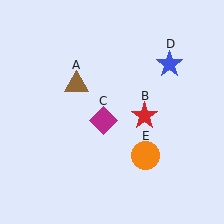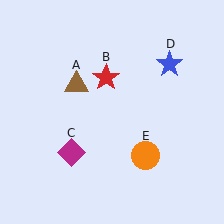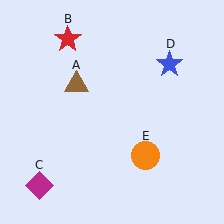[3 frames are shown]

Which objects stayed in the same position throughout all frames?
Brown triangle (object A) and blue star (object D) and orange circle (object E) remained stationary.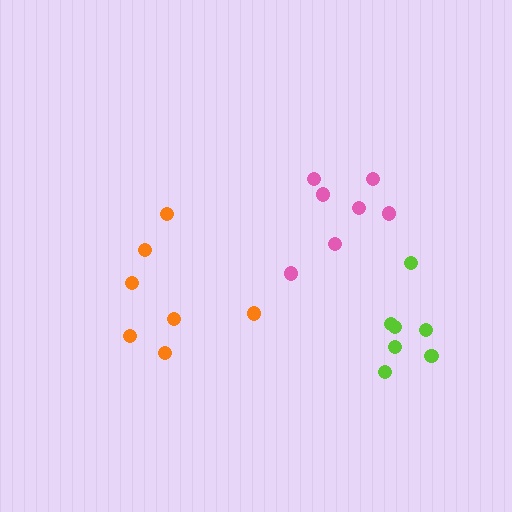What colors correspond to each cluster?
The clusters are colored: lime, orange, pink.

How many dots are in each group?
Group 1: 7 dots, Group 2: 7 dots, Group 3: 7 dots (21 total).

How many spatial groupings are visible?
There are 3 spatial groupings.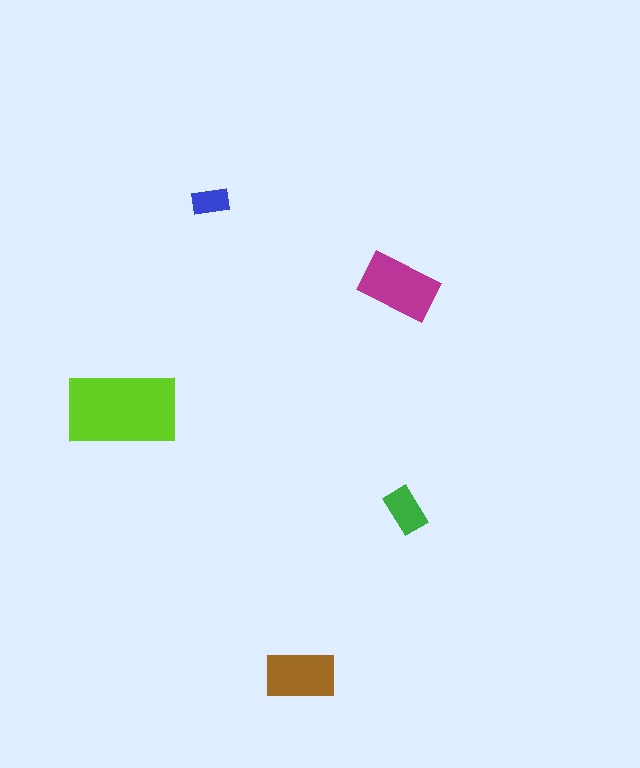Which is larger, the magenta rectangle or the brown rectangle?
The magenta one.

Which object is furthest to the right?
The green rectangle is rightmost.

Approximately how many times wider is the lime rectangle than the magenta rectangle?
About 1.5 times wider.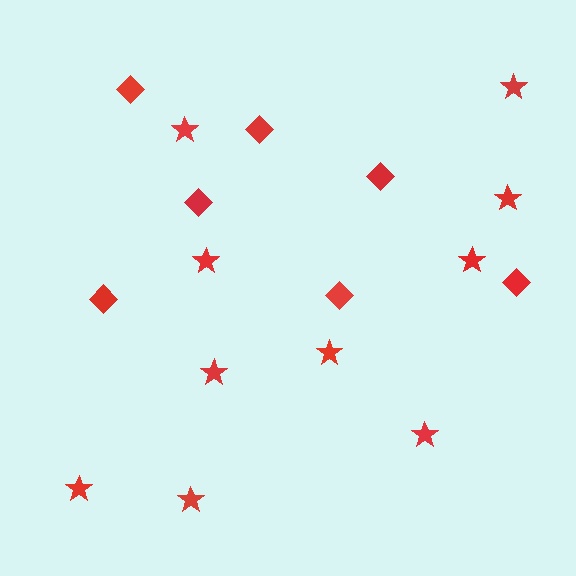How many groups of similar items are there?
There are 2 groups: one group of diamonds (7) and one group of stars (10).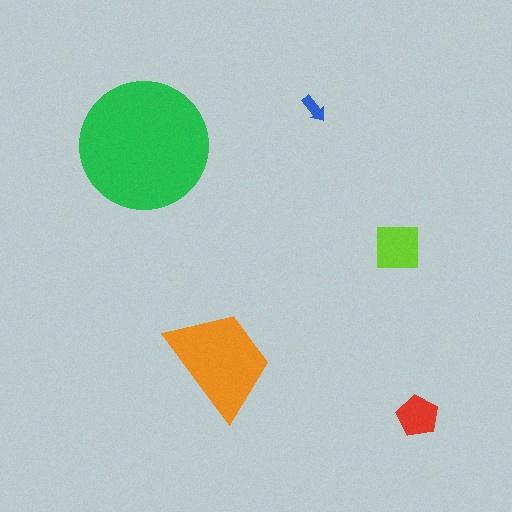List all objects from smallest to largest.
The blue arrow, the red pentagon, the lime square, the orange trapezoid, the green circle.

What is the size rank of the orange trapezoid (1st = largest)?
2nd.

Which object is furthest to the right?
The red pentagon is rightmost.